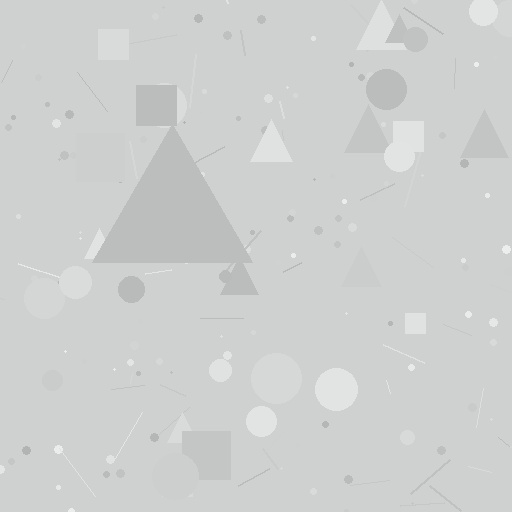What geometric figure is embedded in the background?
A triangle is embedded in the background.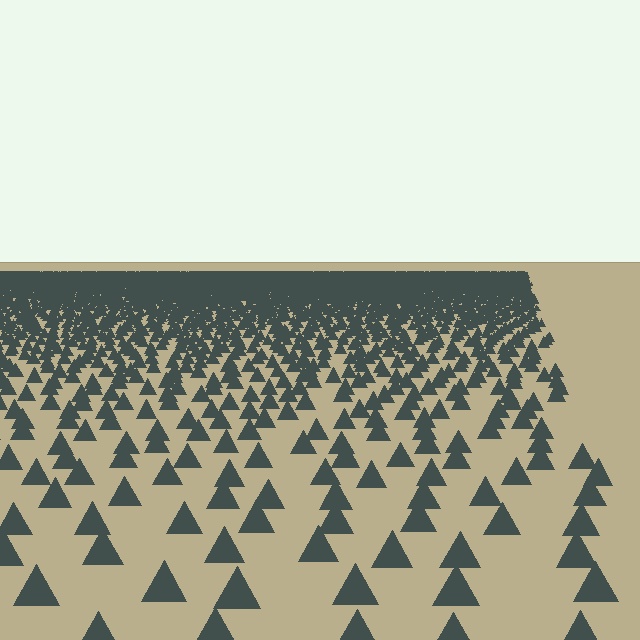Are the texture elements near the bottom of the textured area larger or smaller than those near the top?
Larger. Near the bottom, elements are closer to the viewer and appear at a bigger on-screen size.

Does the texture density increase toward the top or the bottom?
Density increases toward the top.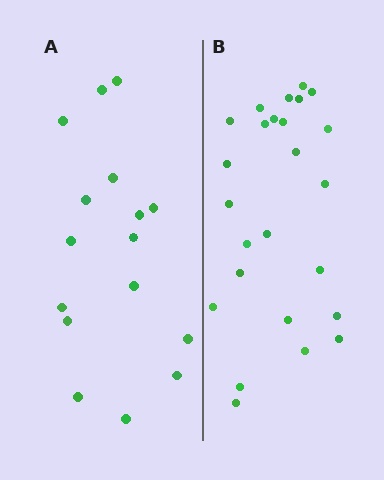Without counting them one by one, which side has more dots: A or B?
Region B (the right region) has more dots.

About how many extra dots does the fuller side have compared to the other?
Region B has roughly 8 or so more dots than region A.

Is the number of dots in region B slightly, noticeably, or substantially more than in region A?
Region B has substantially more. The ratio is roughly 1.6 to 1.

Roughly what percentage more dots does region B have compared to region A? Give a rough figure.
About 55% more.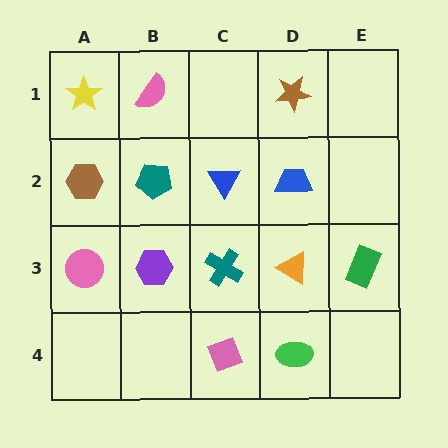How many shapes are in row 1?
3 shapes.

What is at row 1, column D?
A brown star.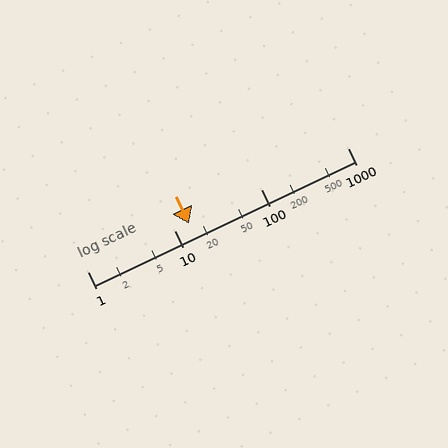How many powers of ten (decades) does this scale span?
The scale spans 3 decades, from 1 to 1000.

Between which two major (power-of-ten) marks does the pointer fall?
The pointer is between 10 and 100.